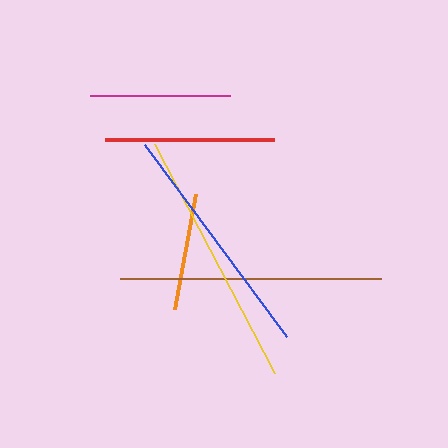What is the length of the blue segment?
The blue segment is approximately 239 pixels long.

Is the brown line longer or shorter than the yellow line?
The brown line is longer than the yellow line.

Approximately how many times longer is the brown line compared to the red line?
The brown line is approximately 1.5 times the length of the red line.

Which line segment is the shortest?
The orange line is the shortest at approximately 117 pixels.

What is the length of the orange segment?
The orange segment is approximately 117 pixels long.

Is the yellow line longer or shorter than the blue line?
The yellow line is longer than the blue line.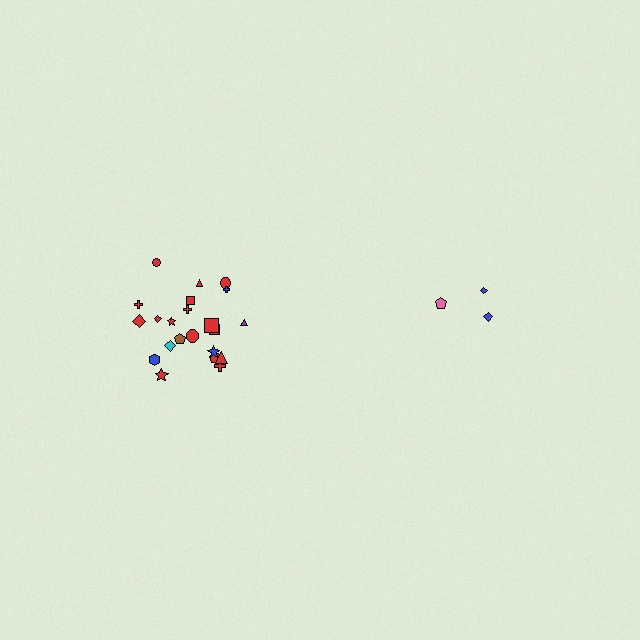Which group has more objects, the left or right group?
The left group.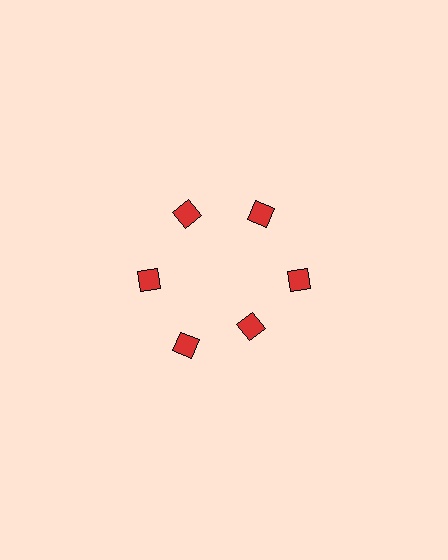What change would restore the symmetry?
The symmetry would be restored by moving it outward, back onto the ring so that all 6 diamonds sit at equal angles and equal distance from the center.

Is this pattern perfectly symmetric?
No. The 6 red diamonds are arranged in a ring, but one element near the 5 o'clock position is pulled inward toward the center, breaking the 6-fold rotational symmetry.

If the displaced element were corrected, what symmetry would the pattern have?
It would have 6-fold rotational symmetry — the pattern would map onto itself every 60 degrees.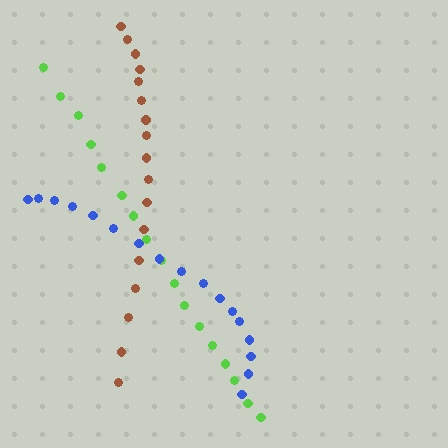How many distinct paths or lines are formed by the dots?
There are 3 distinct paths.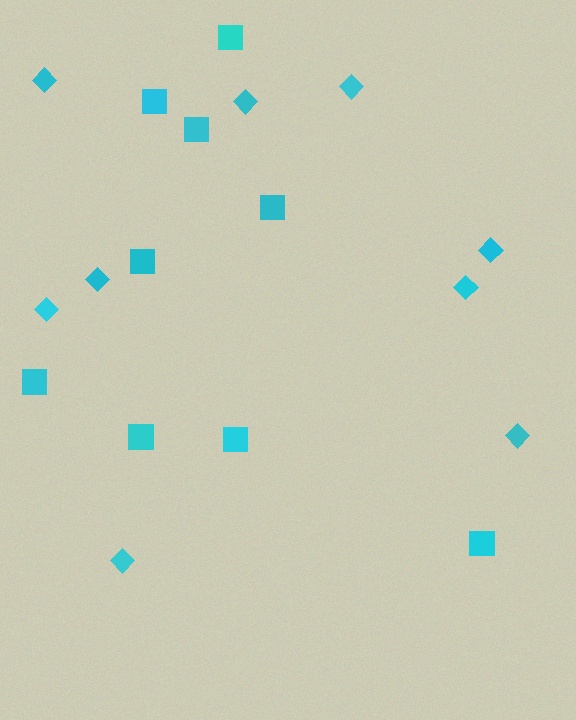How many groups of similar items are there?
There are 2 groups: one group of diamonds (9) and one group of squares (9).